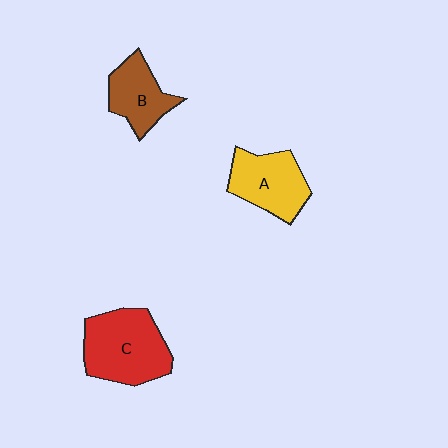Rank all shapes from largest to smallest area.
From largest to smallest: C (red), A (yellow), B (brown).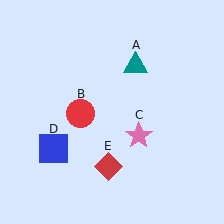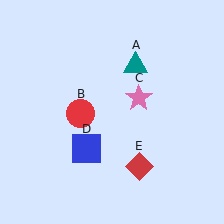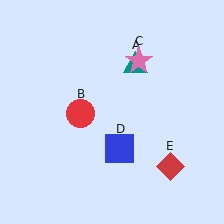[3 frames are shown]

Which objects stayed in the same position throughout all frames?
Teal triangle (object A) and red circle (object B) remained stationary.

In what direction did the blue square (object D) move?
The blue square (object D) moved right.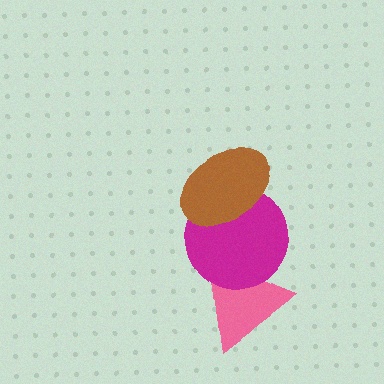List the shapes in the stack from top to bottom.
From top to bottom: the brown ellipse, the magenta circle, the pink triangle.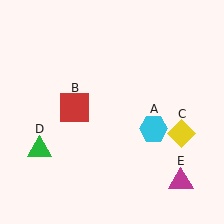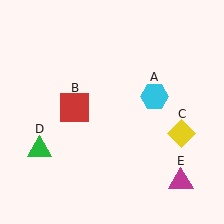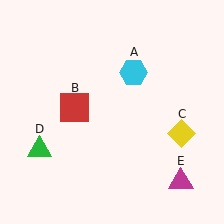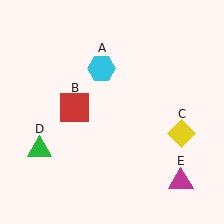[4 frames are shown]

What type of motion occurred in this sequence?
The cyan hexagon (object A) rotated counterclockwise around the center of the scene.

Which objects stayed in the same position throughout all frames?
Red square (object B) and yellow diamond (object C) and green triangle (object D) and magenta triangle (object E) remained stationary.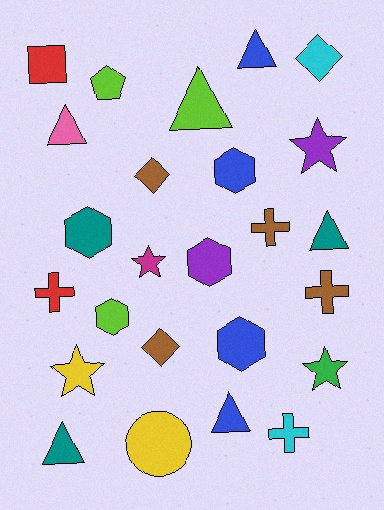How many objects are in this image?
There are 25 objects.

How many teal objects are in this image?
There are 3 teal objects.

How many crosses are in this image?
There are 4 crosses.